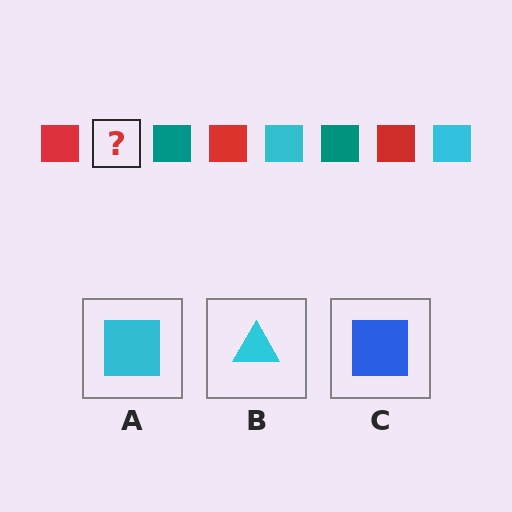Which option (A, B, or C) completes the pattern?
A.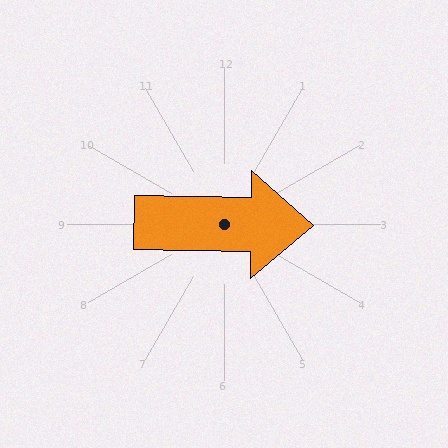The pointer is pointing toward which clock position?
Roughly 3 o'clock.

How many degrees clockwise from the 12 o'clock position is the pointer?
Approximately 91 degrees.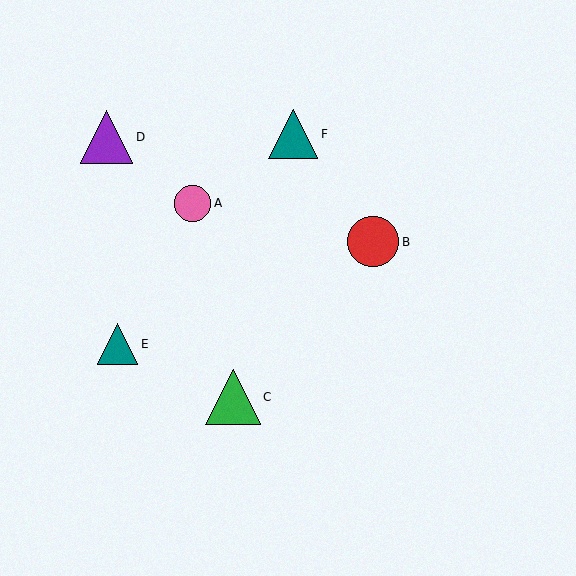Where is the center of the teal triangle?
The center of the teal triangle is at (293, 134).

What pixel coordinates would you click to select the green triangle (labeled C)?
Click at (233, 397) to select the green triangle C.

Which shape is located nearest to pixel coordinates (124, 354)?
The teal triangle (labeled E) at (117, 344) is nearest to that location.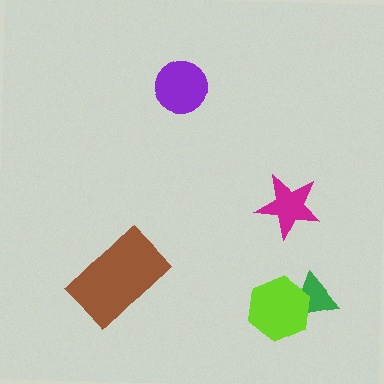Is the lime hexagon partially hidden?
No, no other shape covers it.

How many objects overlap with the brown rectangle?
0 objects overlap with the brown rectangle.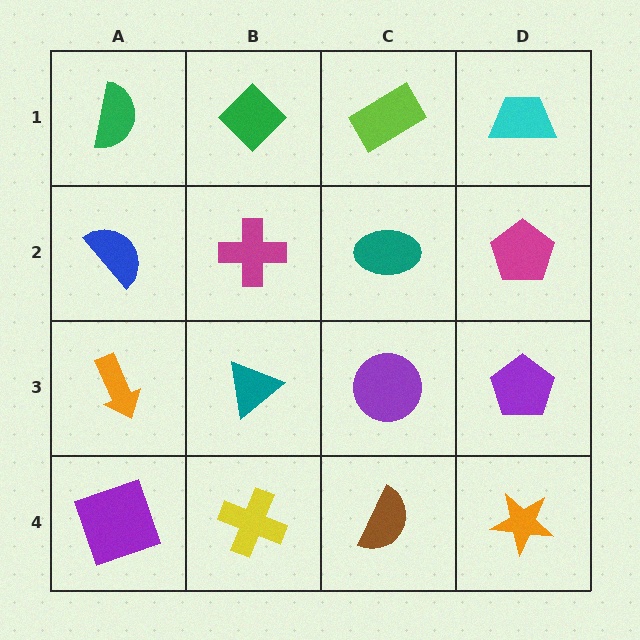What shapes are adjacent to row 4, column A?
An orange arrow (row 3, column A), a yellow cross (row 4, column B).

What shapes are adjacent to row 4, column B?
A teal triangle (row 3, column B), a purple square (row 4, column A), a brown semicircle (row 4, column C).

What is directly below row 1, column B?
A magenta cross.